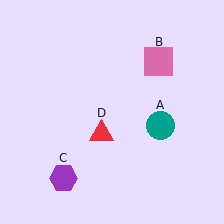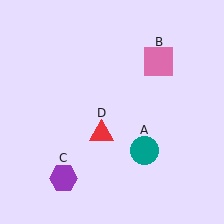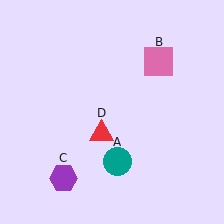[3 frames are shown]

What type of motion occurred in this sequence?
The teal circle (object A) rotated clockwise around the center of the scene.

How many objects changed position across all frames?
1 object changed position: teal circle (object A).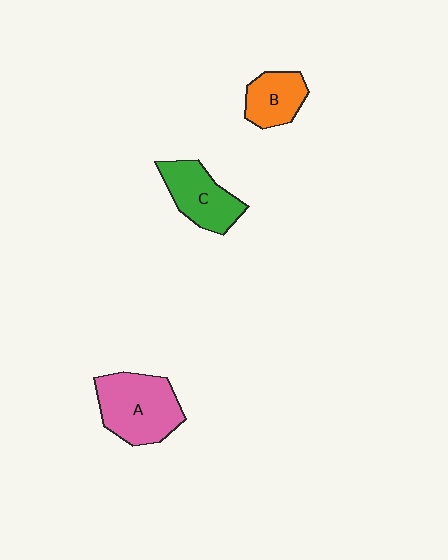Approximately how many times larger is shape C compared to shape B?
Approximately 1.3 times.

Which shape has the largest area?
Shape A (pink).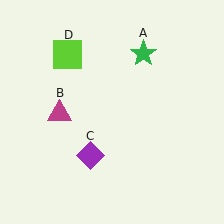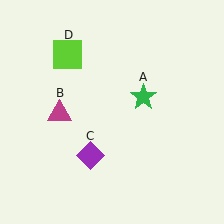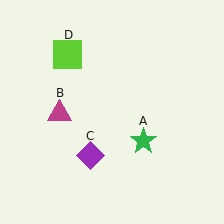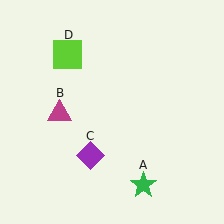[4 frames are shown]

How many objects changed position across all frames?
1 object changed position: green star (object A).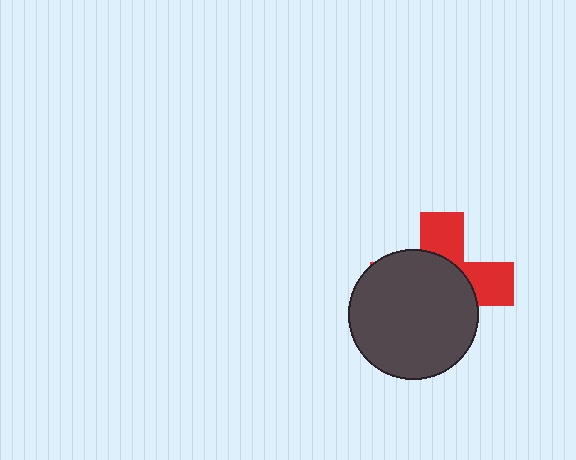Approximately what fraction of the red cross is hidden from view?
Roughly 64% of the red cross is hidden behind the dark gray circle.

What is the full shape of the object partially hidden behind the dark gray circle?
The partially hidden object is a red cross.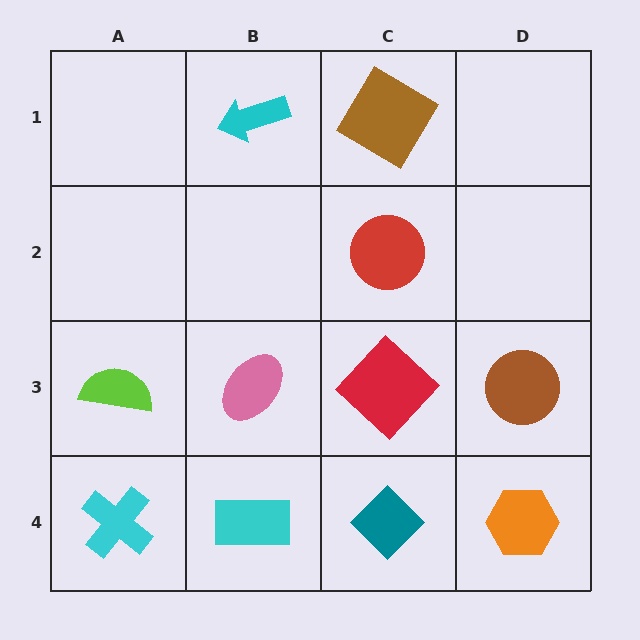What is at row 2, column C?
A red circle.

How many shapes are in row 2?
1 shape.